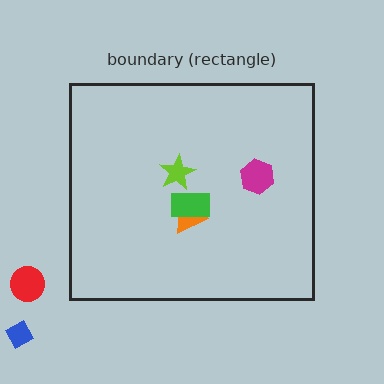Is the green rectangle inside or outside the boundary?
Inside.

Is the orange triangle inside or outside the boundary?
Inside.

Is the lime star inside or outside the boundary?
Inside.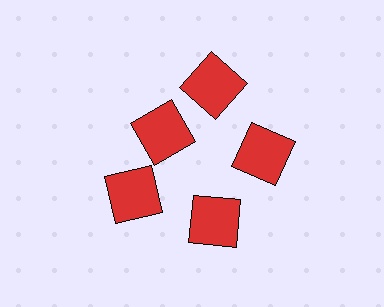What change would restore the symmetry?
The symmetry would be restored by moving it outward, back onto the ring so that all 5 squares sit at equal angles and equal distance from the center.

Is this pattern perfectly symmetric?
No. The 5 red squares are arranged in a ring, but one element near the 10 o'clock position is pulled inward toward the center, breaking the 5-fold rotational symmetry.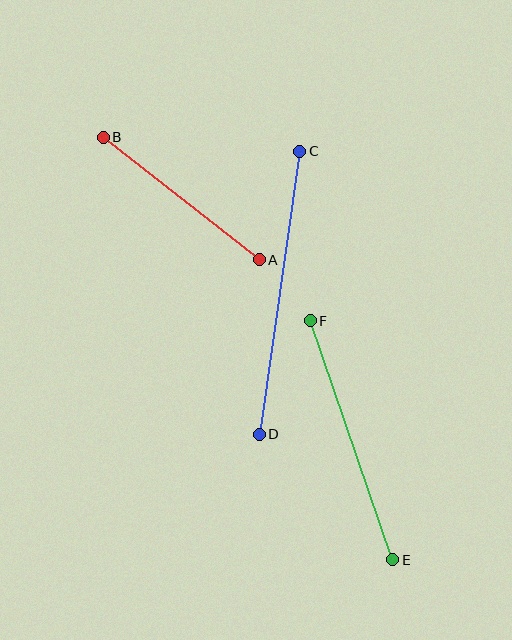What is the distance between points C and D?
The distance is approximately 286 pixels.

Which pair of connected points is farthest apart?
Points C and D are farthest apart.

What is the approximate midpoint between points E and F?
The midpoint is at approximately (352, 440) pixels.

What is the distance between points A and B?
The distance is approximately 198 pixels.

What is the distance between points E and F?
The distance is approximately 253 pixels.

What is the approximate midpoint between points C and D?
The midpoint is at approximately (279, 293) pixels.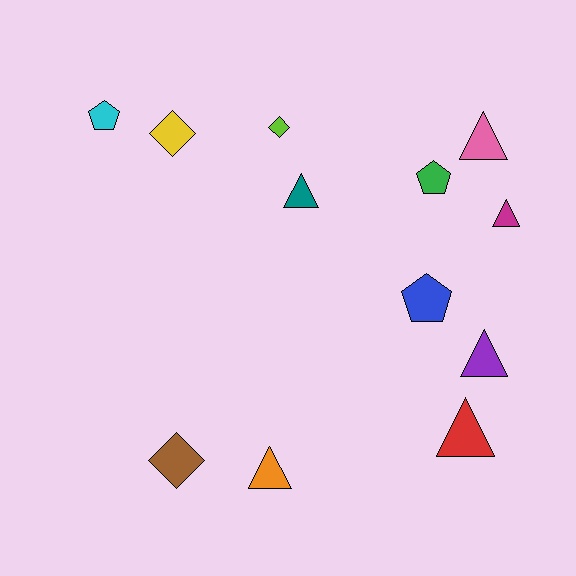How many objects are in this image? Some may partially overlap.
There are 12 objects.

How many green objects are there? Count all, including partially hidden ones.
There is 1 green object.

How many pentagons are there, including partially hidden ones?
There are 3 pentagons.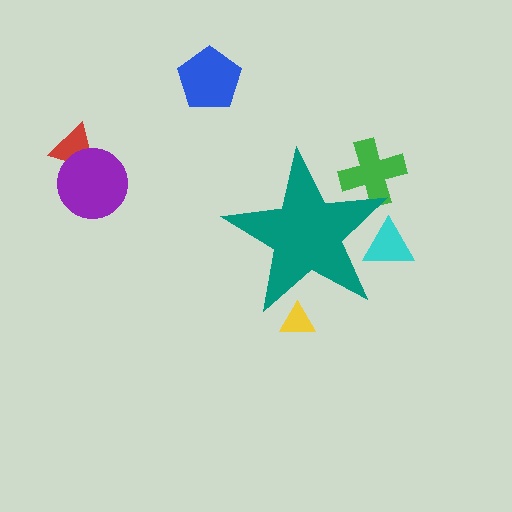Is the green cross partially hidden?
Yes, the green cross is partially hidden behind the teal star.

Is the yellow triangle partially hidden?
Yes, the yellow triangle is partially hidden behind the teal star.